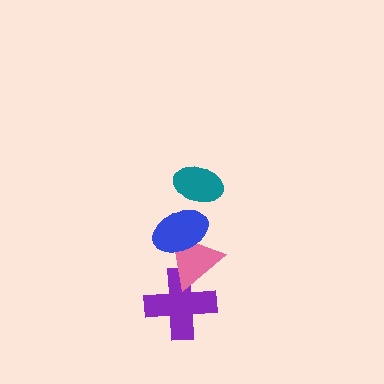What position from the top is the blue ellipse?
The blue ellipse is 2nd from the top.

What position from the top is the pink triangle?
The pink triangle is 3rd from the top.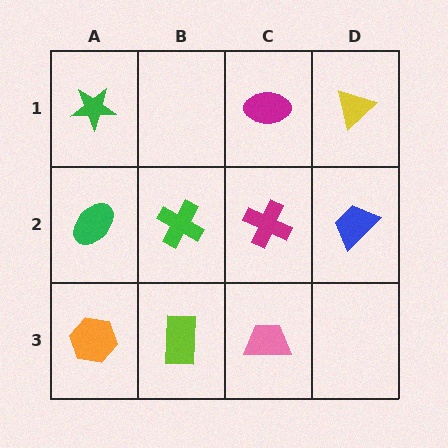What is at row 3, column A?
An orange hexagon.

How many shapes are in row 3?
3 shapes.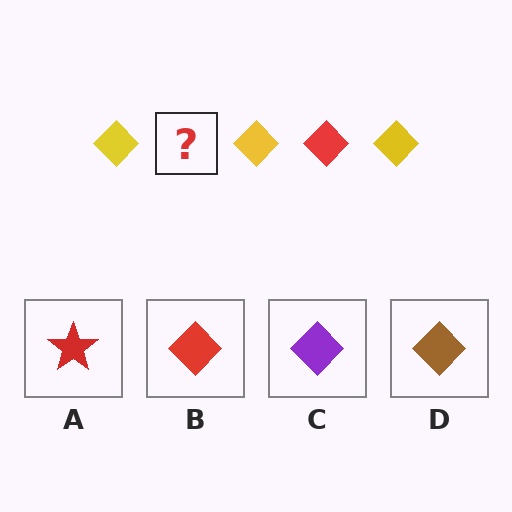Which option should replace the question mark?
Option B.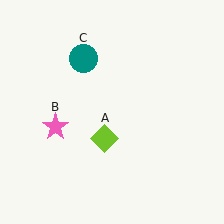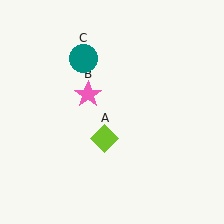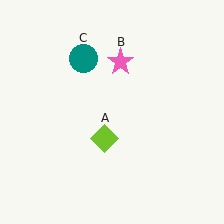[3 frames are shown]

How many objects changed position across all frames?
1 object changed position: pink star (object B).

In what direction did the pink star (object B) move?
The pink star (object B) moved up and to the right.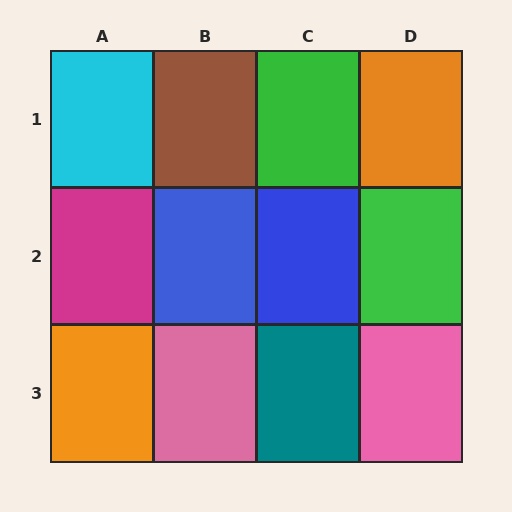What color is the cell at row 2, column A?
Magenta.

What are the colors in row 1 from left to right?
Cyan, brown, green, orange.